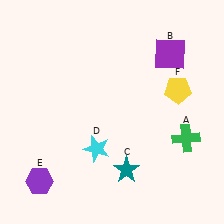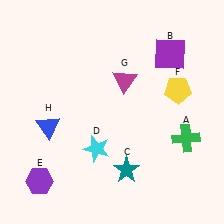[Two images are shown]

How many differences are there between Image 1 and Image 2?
There are 2 differences between the two images.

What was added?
A magenta triangle (G), a blue triangle (H) were added in Image 2.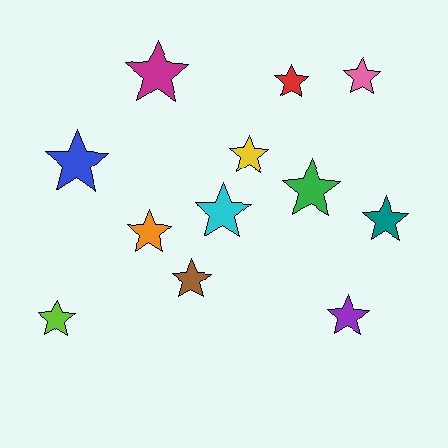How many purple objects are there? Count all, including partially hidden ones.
There is 1 purple object.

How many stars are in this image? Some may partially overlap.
There are 12 stars.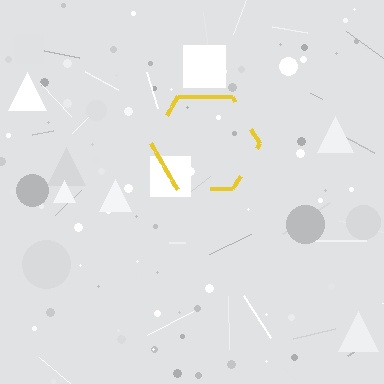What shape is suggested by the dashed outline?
The dashed outline suggests a hexagon.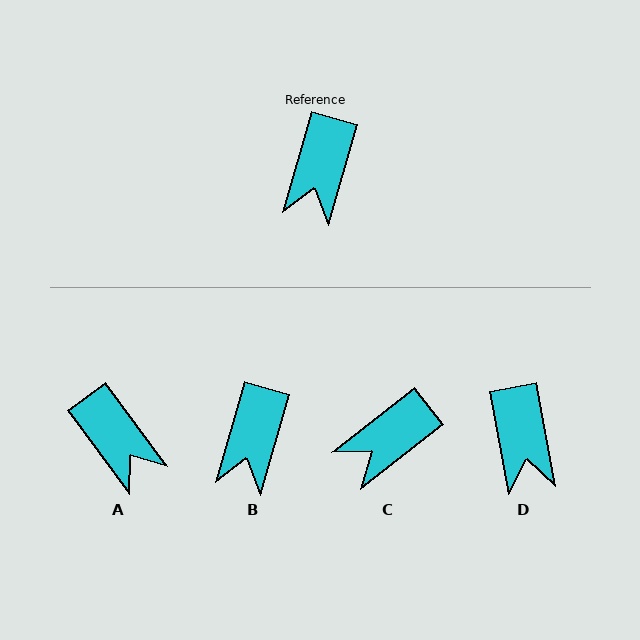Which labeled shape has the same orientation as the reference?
B.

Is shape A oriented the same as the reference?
No, it is off by about 52 degrees.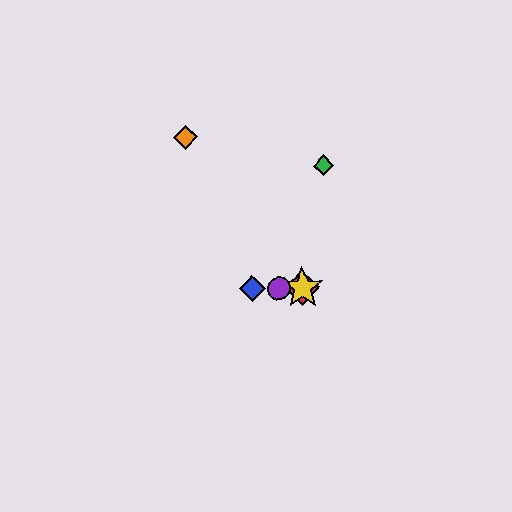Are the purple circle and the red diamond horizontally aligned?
Yes, both are at y≈288.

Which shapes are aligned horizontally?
The red diamond, the blue diamond, the yellow star, the purple circle are aligned horizontally.